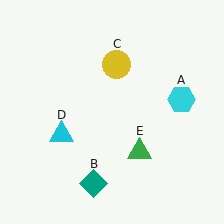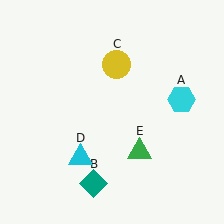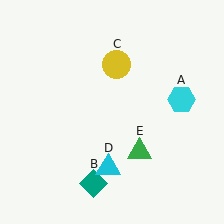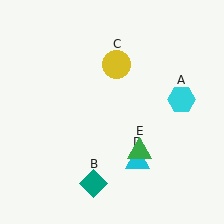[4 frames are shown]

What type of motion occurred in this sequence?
The cyan triangle (object D) rotated counterclockwise around the center of the scene.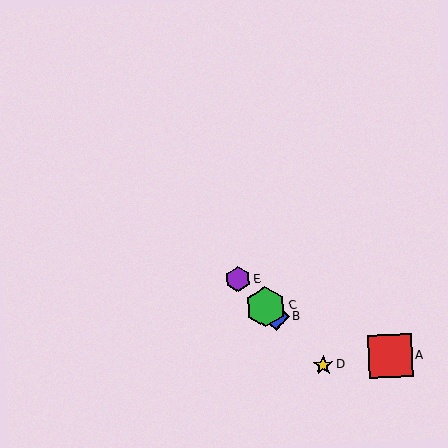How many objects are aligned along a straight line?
4 objects (B, C, D, E) are aligned along a straight line.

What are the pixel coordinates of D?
Object D is at (323, 365).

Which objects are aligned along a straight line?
Objects B, C, D, E are aligned along a straight line.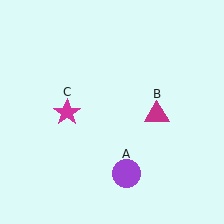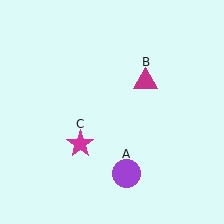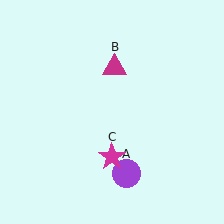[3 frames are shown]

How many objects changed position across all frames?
2 objects changed position: magenta triangle (object B), magenta star (object C).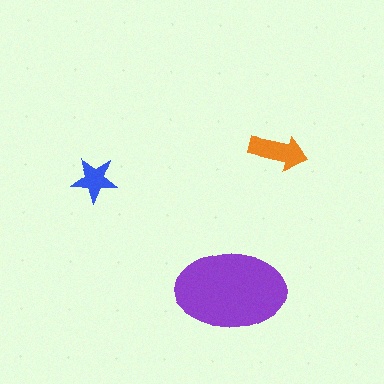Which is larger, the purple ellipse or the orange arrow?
The purple ellipse.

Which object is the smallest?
The blue star.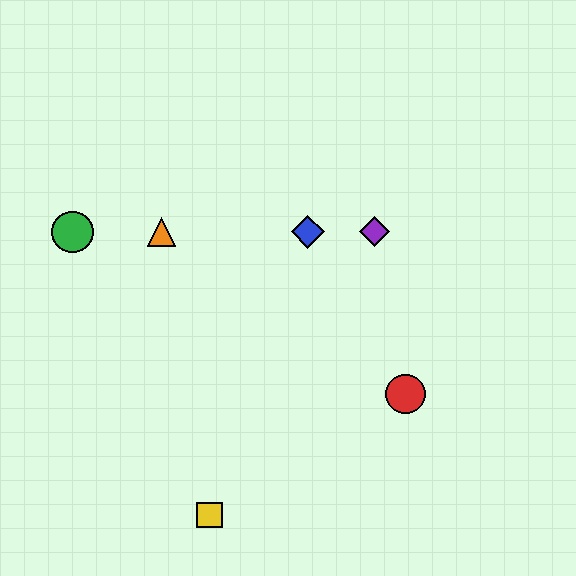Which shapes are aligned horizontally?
The blue diamond, the green circle, the purple diamond, the orange triangle are aligned horizontally.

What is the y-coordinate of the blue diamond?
The blue diamond is at y≈232.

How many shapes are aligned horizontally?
4 shapes (the blue diamond, the green circle, the purple diamond, the orange triangle) are aligned horizontally.